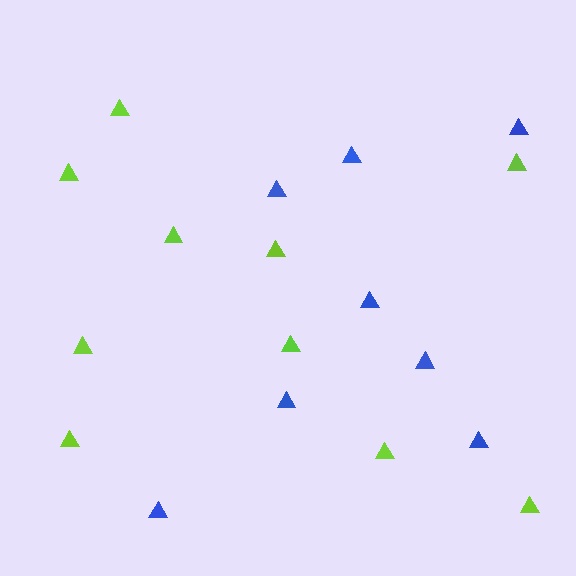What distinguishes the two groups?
There are 2 groups: one group of blue triangles (8) and one group of lime triangles (10).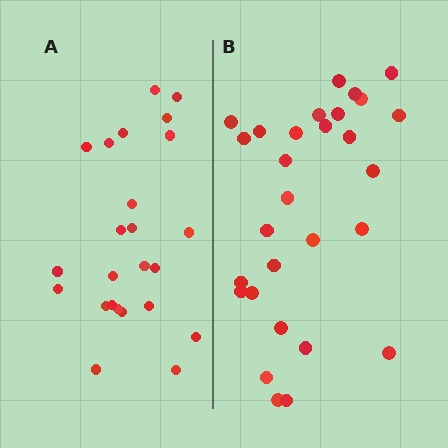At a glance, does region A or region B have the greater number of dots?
Region B (the right region) has more dots.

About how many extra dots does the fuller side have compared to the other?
Region B has about 5 more dots than region A.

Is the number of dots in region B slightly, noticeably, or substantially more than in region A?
Region B has only slightly more — the two regions are fairly close. The ratio is roughly 1.2 to 1.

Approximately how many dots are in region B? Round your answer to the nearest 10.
About 30 dots. (The exact count is 29, which rounds to 30.)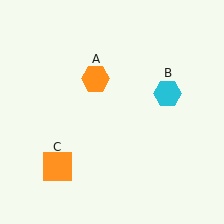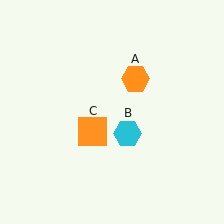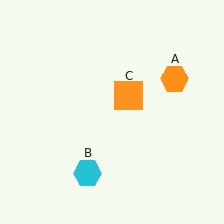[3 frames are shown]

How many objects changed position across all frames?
3 objects changed position: orange hexagon (object A), cyan hexagon (object B), orange square (object C).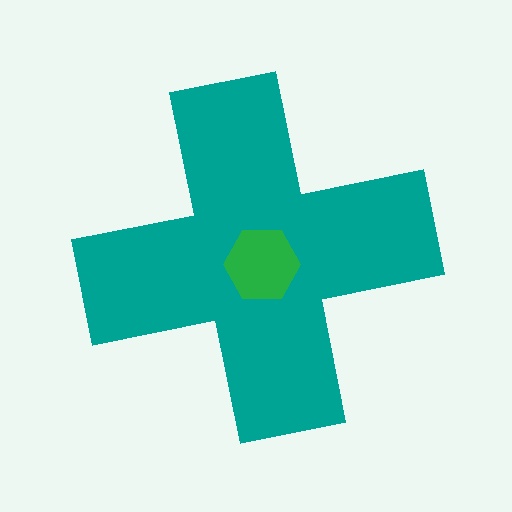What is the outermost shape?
The teal cross.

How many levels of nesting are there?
2.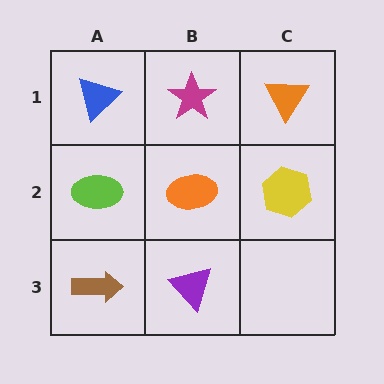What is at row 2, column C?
A yellow hexagon.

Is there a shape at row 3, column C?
No, that cell is empty.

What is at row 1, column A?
A blue triangle.